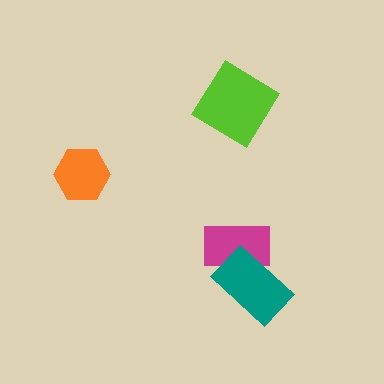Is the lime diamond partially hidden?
No, no other shape covers it.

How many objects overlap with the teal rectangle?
1 object overlaps with the teal rectangle.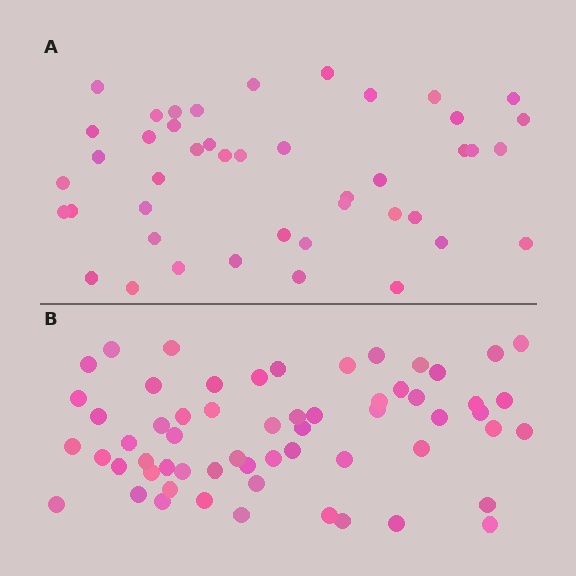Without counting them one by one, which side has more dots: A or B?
Region B (the bottom region) has more dots.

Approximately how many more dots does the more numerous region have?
Region B has approximately 15 more dots than region A.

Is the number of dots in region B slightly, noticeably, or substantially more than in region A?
Region B has noticeably more, but not dramatically so. The ratio is roughly 1.4 to 1.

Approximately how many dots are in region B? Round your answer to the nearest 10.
About 60 dots.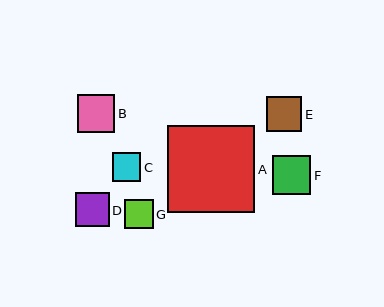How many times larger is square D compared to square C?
Square D is approximately 1.2 times the size of square C.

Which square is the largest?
Square A is the largest with a size of approximately 87 pixels.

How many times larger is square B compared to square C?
Square B is approximately 1.3 times the size of square C.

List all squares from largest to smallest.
From largest to smallest: A, F, B, E, D, G, C.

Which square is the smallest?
Square C is the smallest with a size of approximately 28 pixels.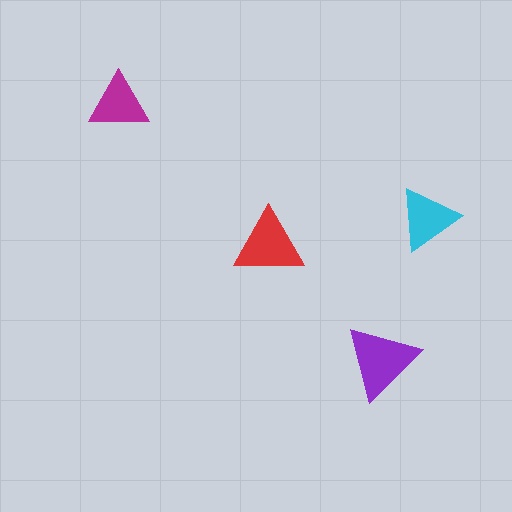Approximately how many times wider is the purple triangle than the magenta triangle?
About 1.5 times wider.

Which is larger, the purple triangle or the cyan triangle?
The purple one.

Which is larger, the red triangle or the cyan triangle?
The red one.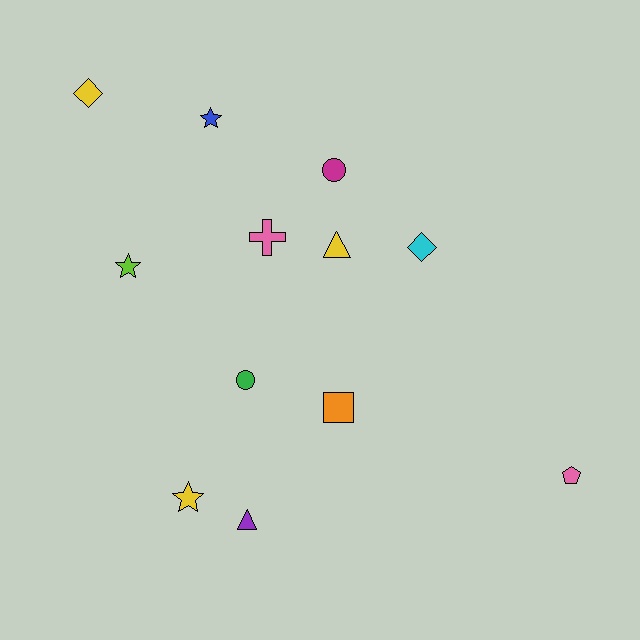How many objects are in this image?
There are 12 objects.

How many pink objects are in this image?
There are 2 pink objects.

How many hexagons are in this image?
There are no hexagons.